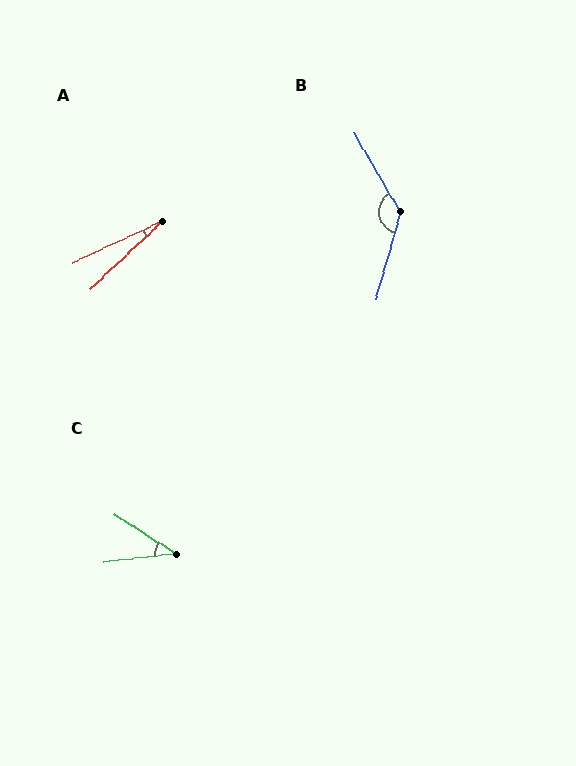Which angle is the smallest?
A, at approximately 19 degrees.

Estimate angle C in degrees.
Approximately 39 degrees.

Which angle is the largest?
B, at approximately 134 degrees.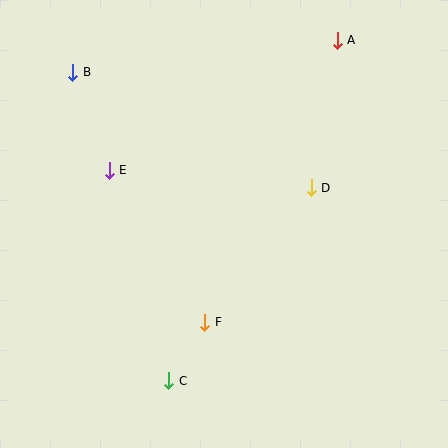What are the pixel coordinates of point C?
Point C is at (169, 381).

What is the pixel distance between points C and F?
The distance between C and F is 69 pixels.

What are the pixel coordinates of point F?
Point F is at (205, 322).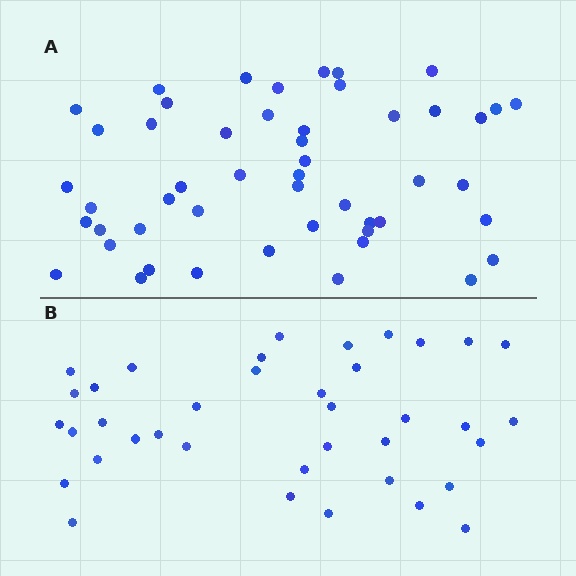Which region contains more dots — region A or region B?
Region A (the top region) has more dots.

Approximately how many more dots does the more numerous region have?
Region A has roughly 12 or so more dots than region B.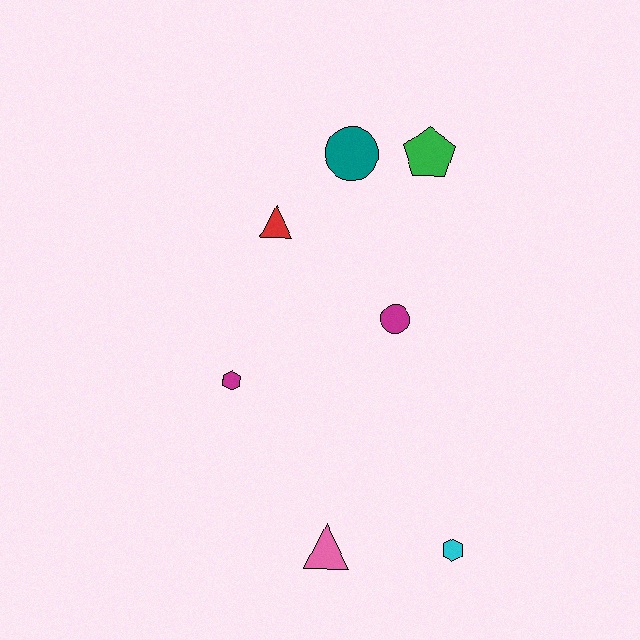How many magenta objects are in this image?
There are 2 magenta objects.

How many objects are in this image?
There are 7 objects.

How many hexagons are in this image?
There are 2 hexagons.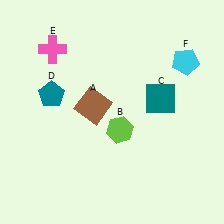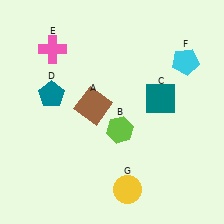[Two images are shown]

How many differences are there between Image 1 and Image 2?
There is 1 difference between the two images.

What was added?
A yellow circle (G) was added in Image 2.